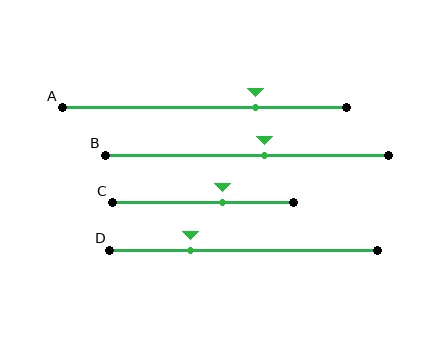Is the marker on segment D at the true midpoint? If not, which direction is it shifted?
No, the marker on segment D is shifted to the left by about 20% of the segment length.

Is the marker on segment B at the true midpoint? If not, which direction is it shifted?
No, the marker on segment B is shifted to the right by about 6% of the segment length.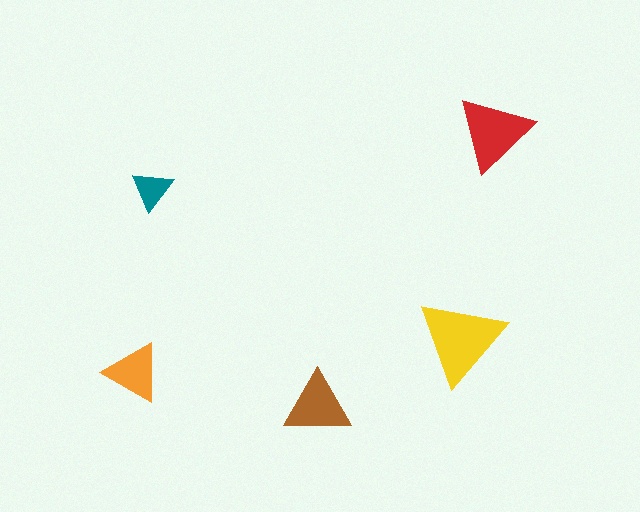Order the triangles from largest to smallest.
the yellow one, the red one, the brown one, the orange one, the teal one.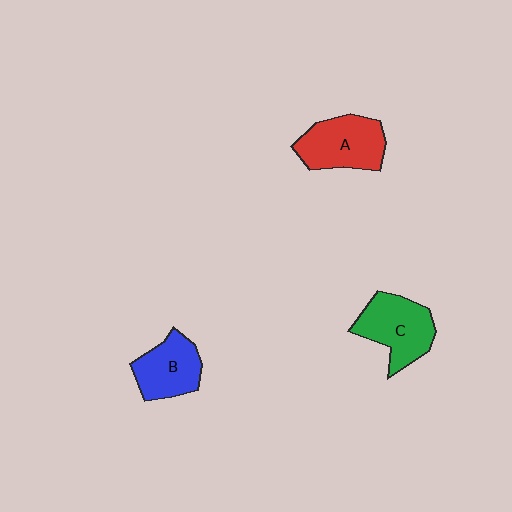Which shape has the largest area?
Shape A (red).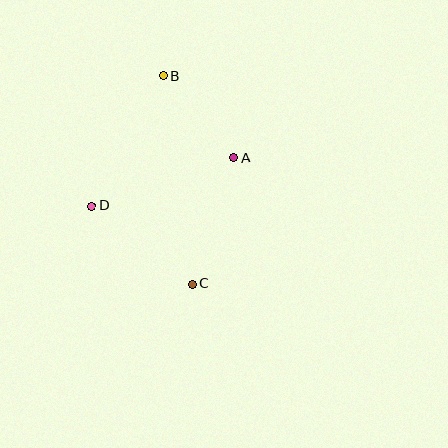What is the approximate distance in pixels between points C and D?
The distance between C and D is approximately 128 pixels.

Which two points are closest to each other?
Points A and B are closest to each other.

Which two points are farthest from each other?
Points B and C are farthest from each other.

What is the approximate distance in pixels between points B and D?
The distance between B and D is approximately 148 pixels.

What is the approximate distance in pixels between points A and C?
The distance between A and C is approximately 133 pixels.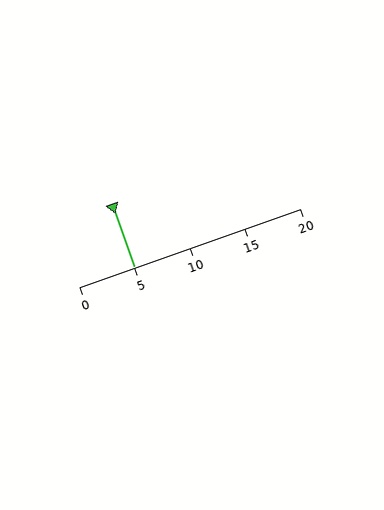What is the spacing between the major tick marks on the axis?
The major ticks are spaced 5 apart.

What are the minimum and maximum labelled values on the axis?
The axis runs from 0 to 20.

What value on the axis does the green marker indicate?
The marker indicates approximately 5.